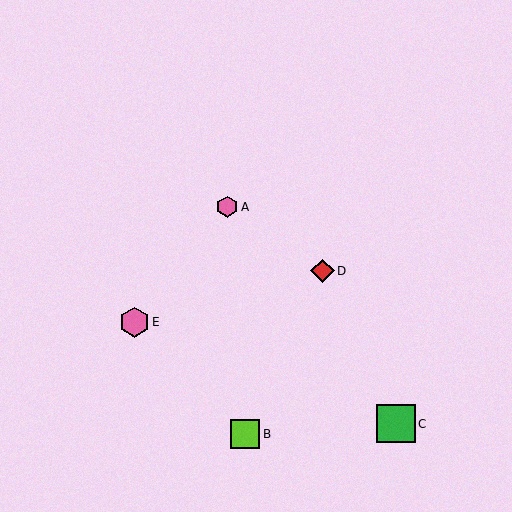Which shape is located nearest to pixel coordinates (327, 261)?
The red diamond (labeled D) at (323, 271) is nearest to that location.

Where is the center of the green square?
The center of the green square is at (396, 424).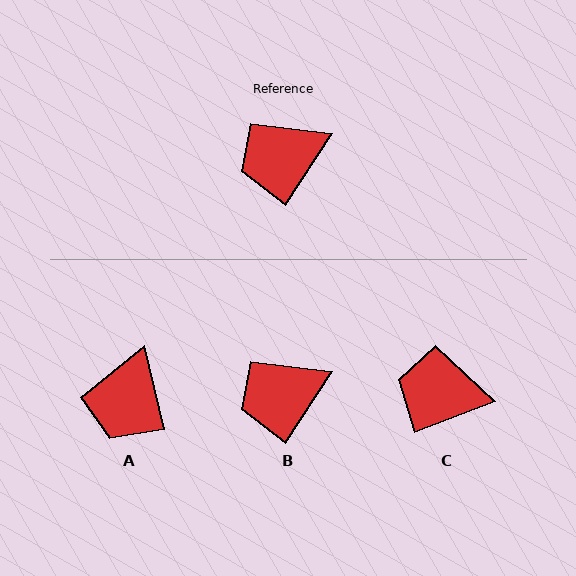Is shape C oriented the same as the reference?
No, it is off by about 36 degrees.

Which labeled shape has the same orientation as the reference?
B.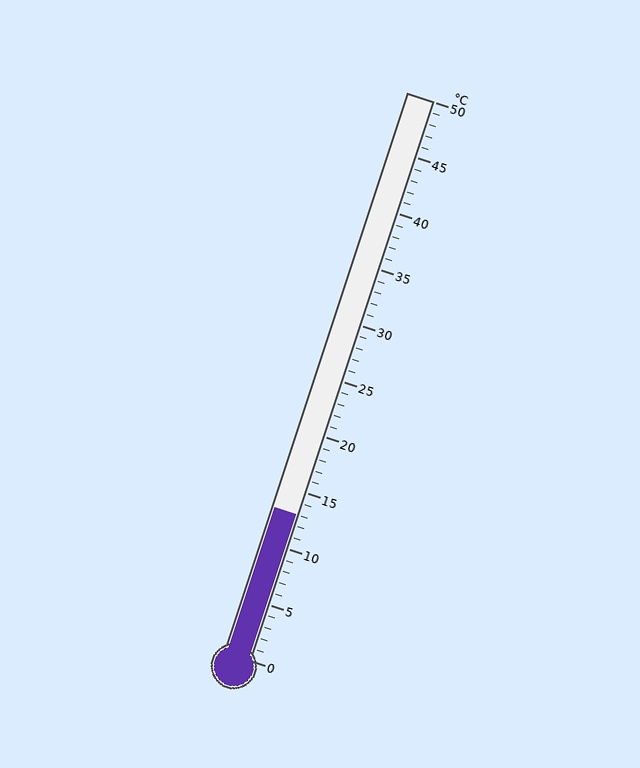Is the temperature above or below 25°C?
The temperature is below 25°C.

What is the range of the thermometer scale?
The thermometer scale ranges from 0°C to 50°C.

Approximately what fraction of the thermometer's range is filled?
The thermometer is filled to approximately 25% of its range.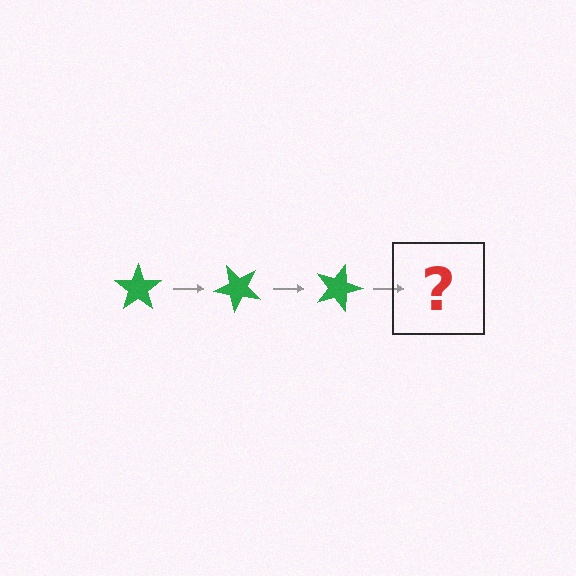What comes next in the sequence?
The next element should be a green star rotated 135 degrees.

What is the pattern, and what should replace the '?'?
The pattern is that the star rotates 45 degrees each step. The '?' should be a green star rotated 135 degrees.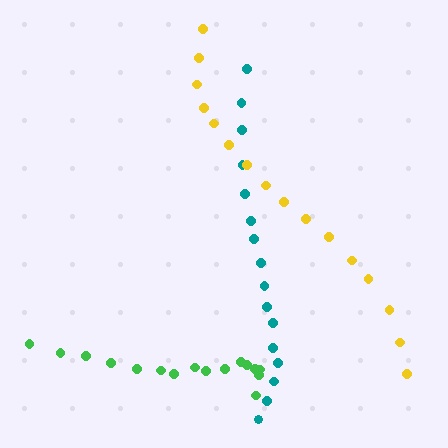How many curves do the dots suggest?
There are 3 distinct paths.